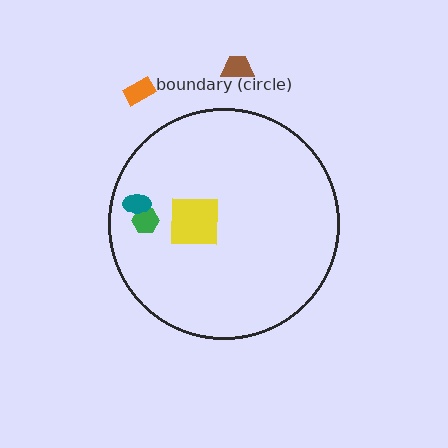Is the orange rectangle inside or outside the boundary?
Outside.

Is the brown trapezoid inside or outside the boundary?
Outside.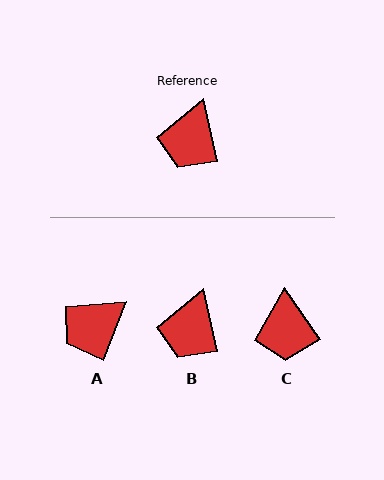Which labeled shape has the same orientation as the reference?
B.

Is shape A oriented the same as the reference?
No, it is off by about 34 degrees.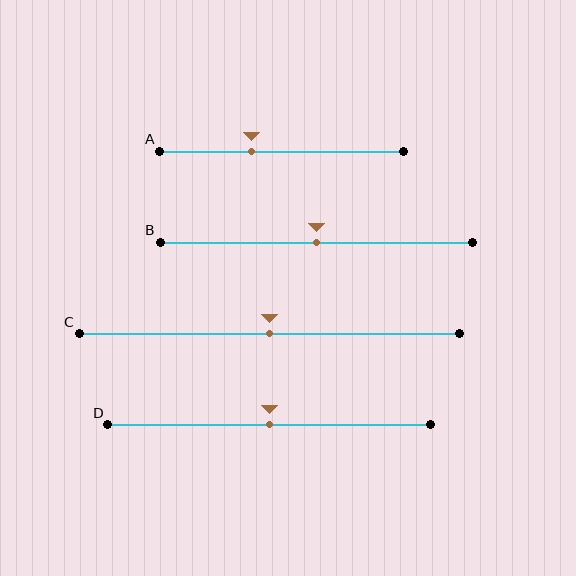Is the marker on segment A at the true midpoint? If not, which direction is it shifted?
No, the marker on segment A is shifted to the left by about 12% of the segment length.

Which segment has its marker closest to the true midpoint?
Segment B has its marker closest to the true midpoint.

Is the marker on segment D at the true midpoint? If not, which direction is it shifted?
Yes, the marker on segment D is at the true midpoint.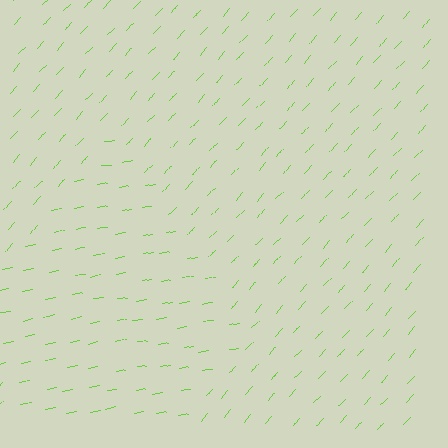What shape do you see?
I see a diamond.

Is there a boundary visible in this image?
Yes, there is a texture boundary formed by a change in line orientation.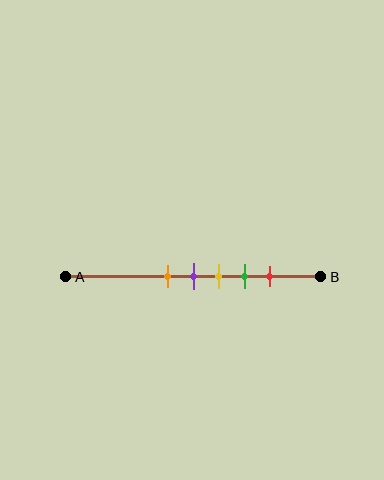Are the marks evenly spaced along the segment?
Yes, the marks are approximately evenly spaced.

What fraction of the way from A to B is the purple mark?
The purple mark is approximately 50% (0.5) of the way from A to B.